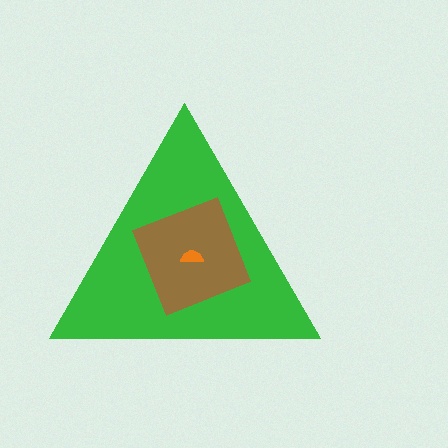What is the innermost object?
The orange semicircle.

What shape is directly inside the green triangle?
The brown square.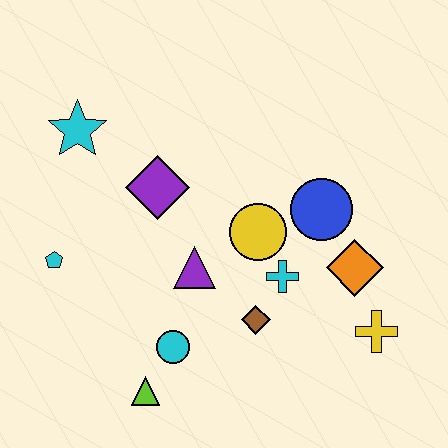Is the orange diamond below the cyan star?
Yes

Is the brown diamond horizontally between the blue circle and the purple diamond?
Yes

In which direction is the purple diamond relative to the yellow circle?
The purple diamond is to the left of the yellow circle.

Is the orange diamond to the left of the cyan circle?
No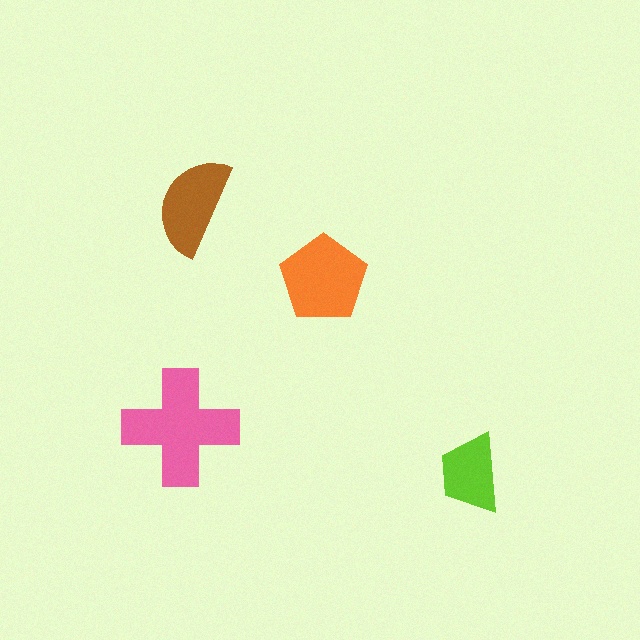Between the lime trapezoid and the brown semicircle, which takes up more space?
The brown semicircle.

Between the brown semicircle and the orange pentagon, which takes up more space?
The orange pentagon.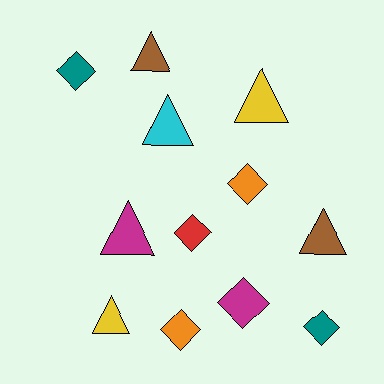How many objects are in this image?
There are 12 objects.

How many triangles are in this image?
There are 6 triangles.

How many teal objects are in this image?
There are 2 teal objects.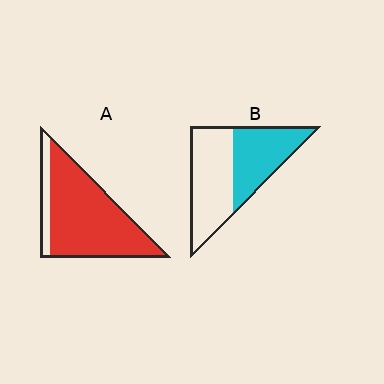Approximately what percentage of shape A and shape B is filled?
A is approximately 85% and B is approximately 45%.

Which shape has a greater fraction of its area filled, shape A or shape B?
Shape A.